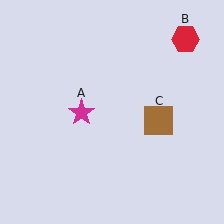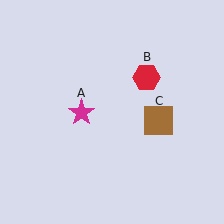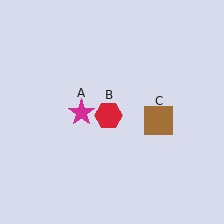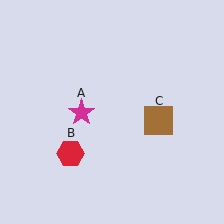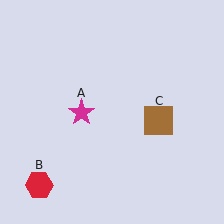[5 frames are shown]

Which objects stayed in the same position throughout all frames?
Magenta star (object A) and brown square (object C) remained stationary.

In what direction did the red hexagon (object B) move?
The red hexagon (object B) moved down and to the left.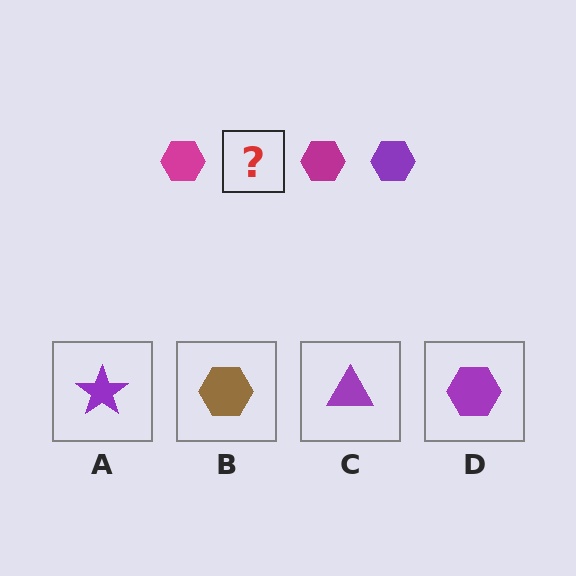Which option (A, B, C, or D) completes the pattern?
D.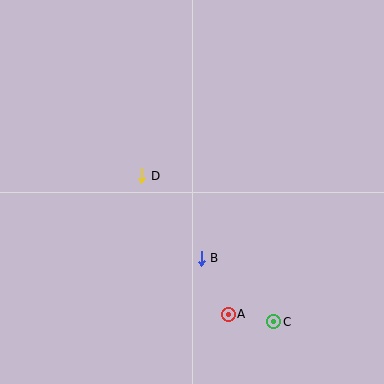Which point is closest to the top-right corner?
Point D is closest to the top-right corner.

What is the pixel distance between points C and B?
The distance between C and B is 96 pixels.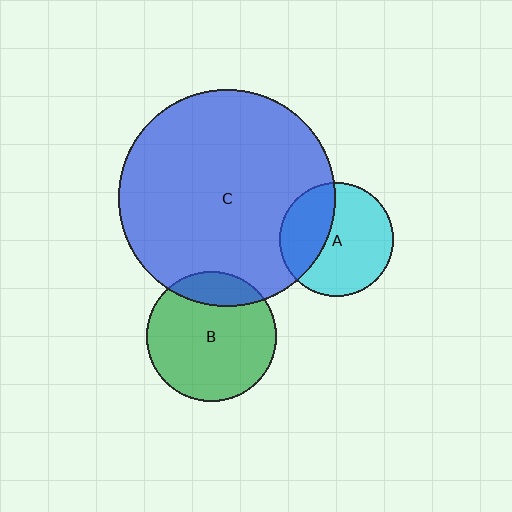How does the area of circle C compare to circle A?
Approximately 3.7 times.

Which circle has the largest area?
Circle C (blue).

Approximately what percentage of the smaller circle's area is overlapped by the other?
Approximately 15%.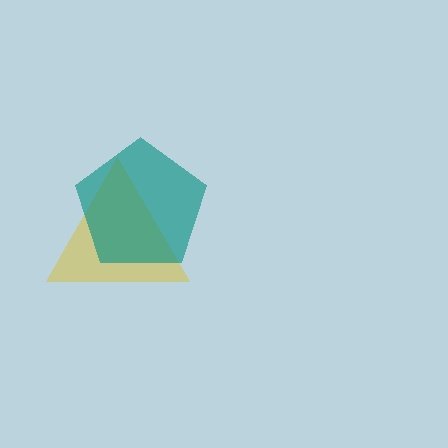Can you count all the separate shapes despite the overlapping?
Yes, there are 2 separate shapes.